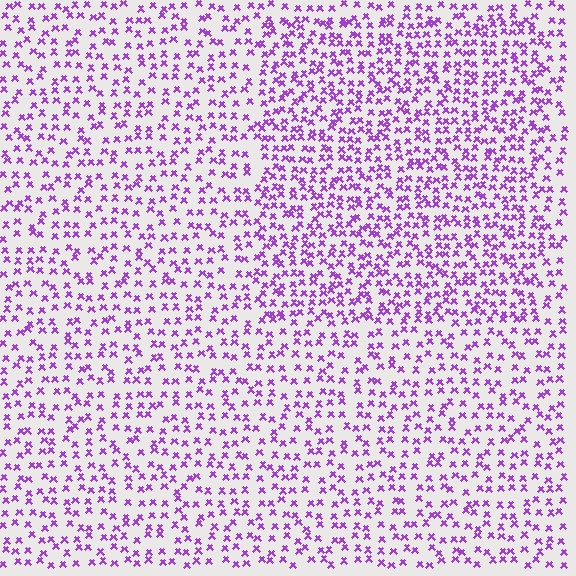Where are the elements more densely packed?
The elements are more densely packed inside the rectangle boundary.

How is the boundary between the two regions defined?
The boundary is defined by a change in element density (approximately 1.6x ratio). All elements are the same color, size, and shape.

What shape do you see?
I see a rectangle.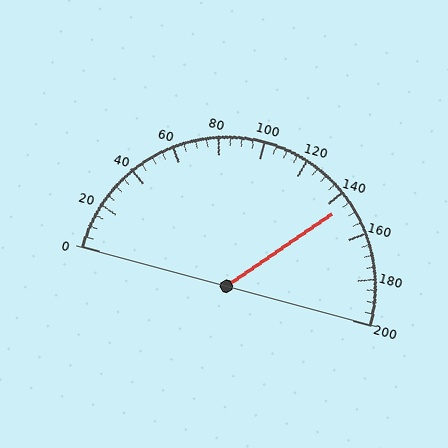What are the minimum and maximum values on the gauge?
The gauge ranges from 0 to 200.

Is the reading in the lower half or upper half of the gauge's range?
The reading is in the upper half of the range (0 to 200).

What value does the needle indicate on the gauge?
The needle indicates approximately 145.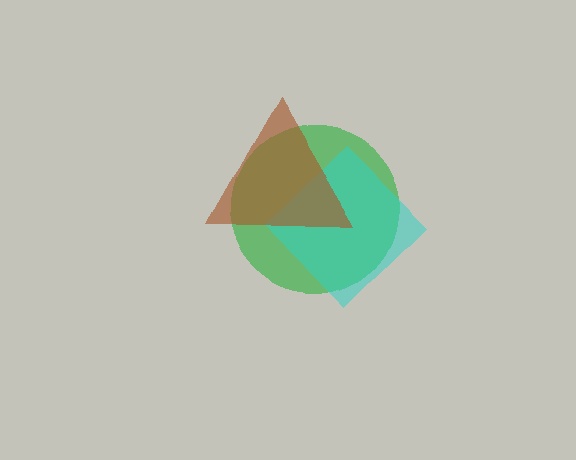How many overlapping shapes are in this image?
There are 3 overlapping shapes in the image.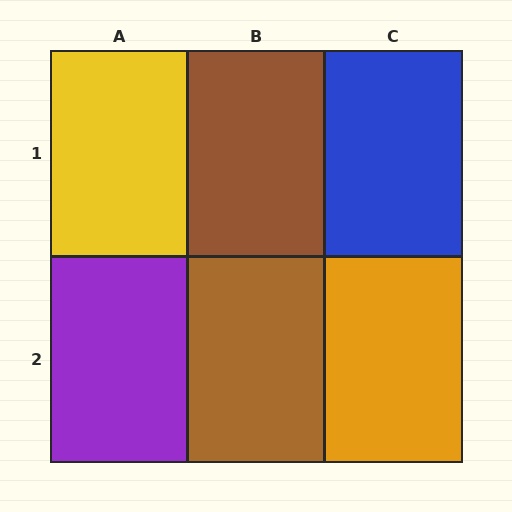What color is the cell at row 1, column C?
Blue.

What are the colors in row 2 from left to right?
Purple, brown, orange.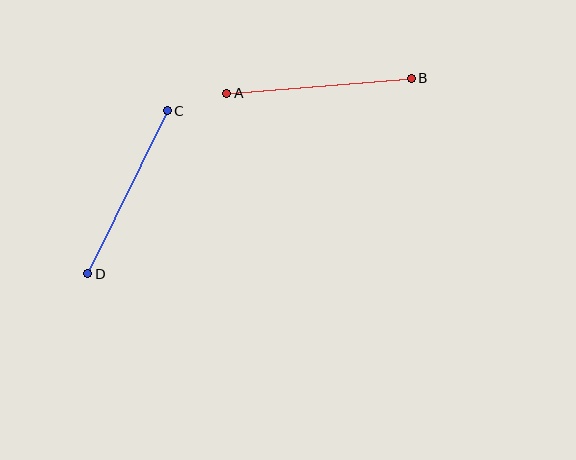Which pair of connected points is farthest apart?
Points A and B are farthest apart.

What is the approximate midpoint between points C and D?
The midpoint is at approximately (127, 192) pixels.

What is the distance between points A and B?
The distance is approximately 185 pixels.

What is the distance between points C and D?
The distance is approximately 181 pixels.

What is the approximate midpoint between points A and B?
The midpoint is at approximately (319, 86) pixels.